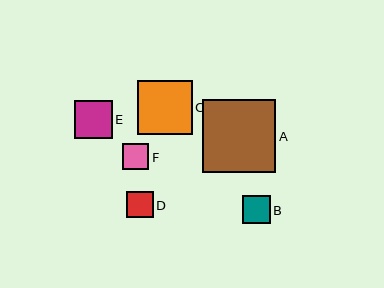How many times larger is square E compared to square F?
Square E is approximately 1.4 times the size of square F.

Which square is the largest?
Square A is the largest with a size of approximately 73 pixels.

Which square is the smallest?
Square D is the smallest with a size of approximately 26 pixels.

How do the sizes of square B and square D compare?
Square B and square D are approximately the same size.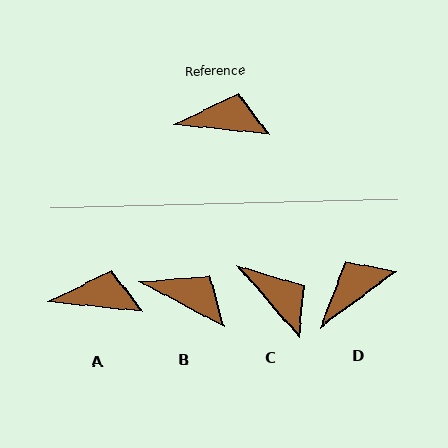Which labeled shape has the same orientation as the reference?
A.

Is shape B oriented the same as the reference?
No, it is off by about 21 degrees.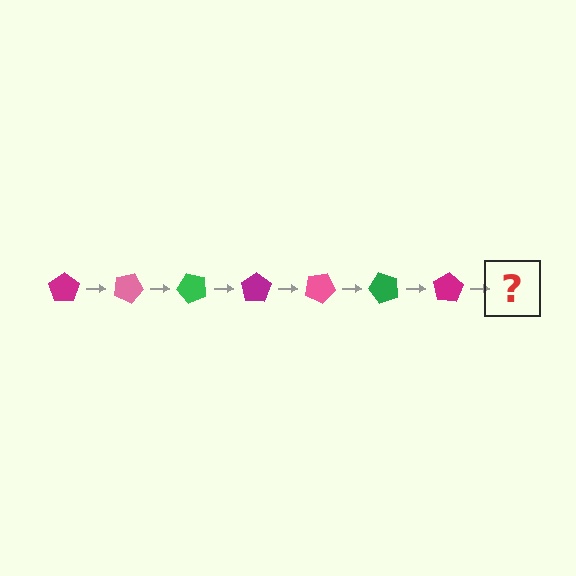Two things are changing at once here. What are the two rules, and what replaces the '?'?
The two rules are that it rotates 25 degrees each step and the color cycles through magenta, pink, and green. The '?' should be a pink pentagon, rotated 175 degrees from the start.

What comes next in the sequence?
The next element should be a pink pentagon, rotated 175 degrees from the start.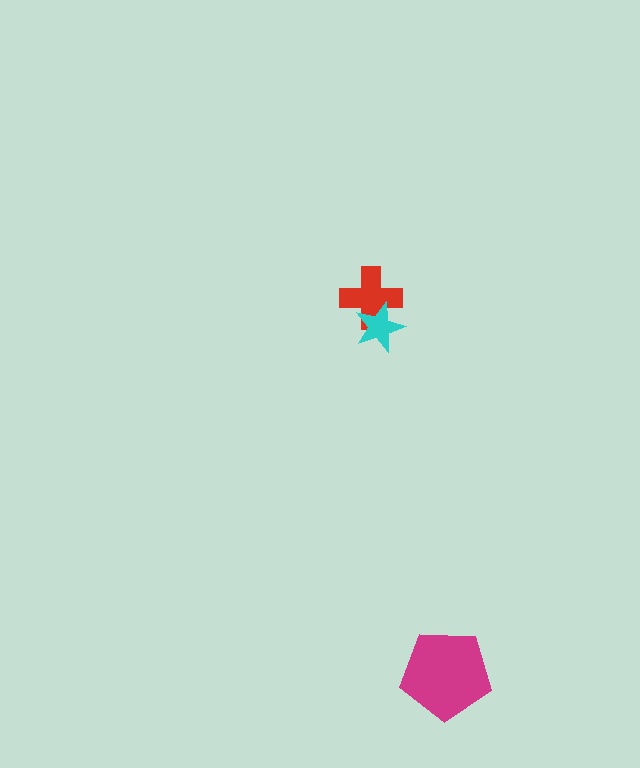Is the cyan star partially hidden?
No, no other shape covers it.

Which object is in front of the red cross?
The cyan star is in front of the red cross.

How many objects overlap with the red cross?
1 object overlaps with the red cross.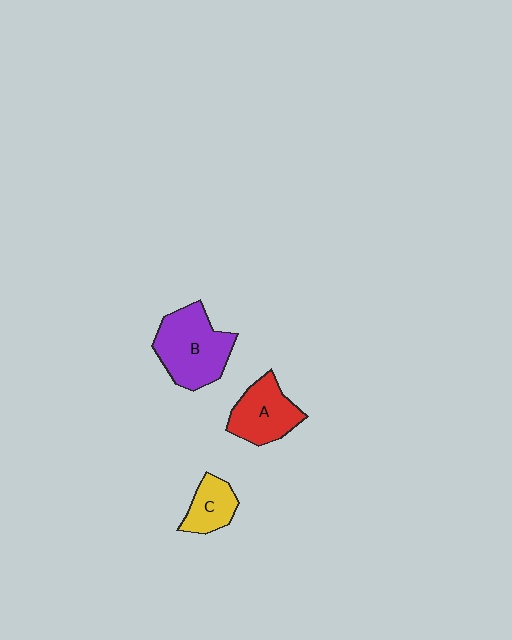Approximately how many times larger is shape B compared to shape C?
Approximately 2.1 times.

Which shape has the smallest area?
Shape C (yellow).